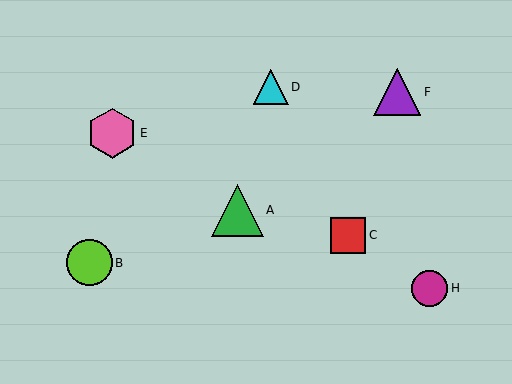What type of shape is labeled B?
Shape B is a lime circle.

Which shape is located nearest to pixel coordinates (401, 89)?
The purple triangle (labeled F) at (397, 92) is nearest to that location.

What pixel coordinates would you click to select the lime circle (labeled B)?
Click at (89, 263) to select the lime circle B.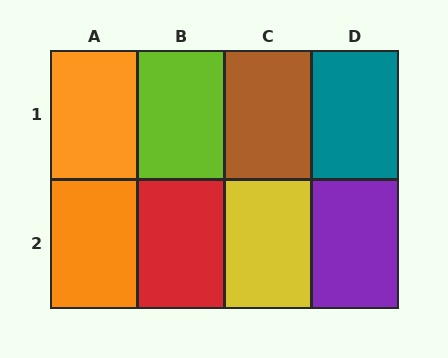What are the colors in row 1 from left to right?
Orange, lime, brown, teal.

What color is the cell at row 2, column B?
Red.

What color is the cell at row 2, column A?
Orange.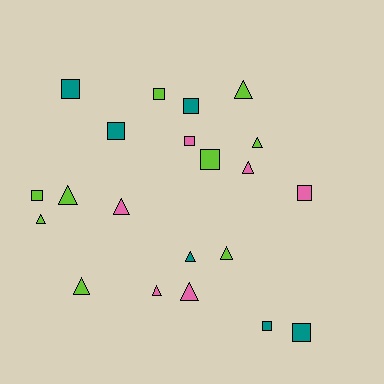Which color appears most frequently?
Lime, with 9 objects.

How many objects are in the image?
There are 21 objects.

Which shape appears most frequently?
Triangle, with 11 objects.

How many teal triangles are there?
There is 1 teal triangle.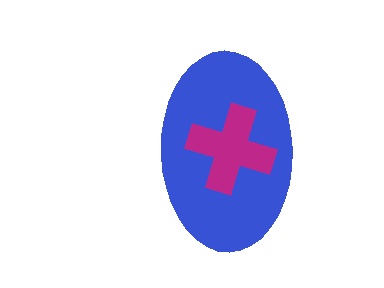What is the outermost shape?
The blue ellipse.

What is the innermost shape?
The magenta cross.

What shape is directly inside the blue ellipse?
The magenta cross.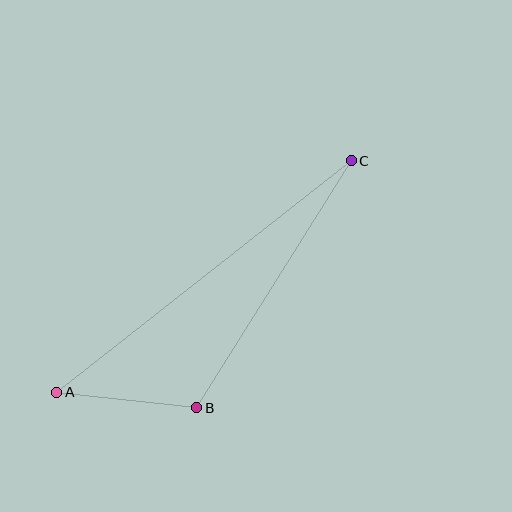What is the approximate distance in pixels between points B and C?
The distance between B and C is approximately 291 pixels.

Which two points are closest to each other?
Points A and B are closest to each other.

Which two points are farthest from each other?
Points A and C are farthest from each other.